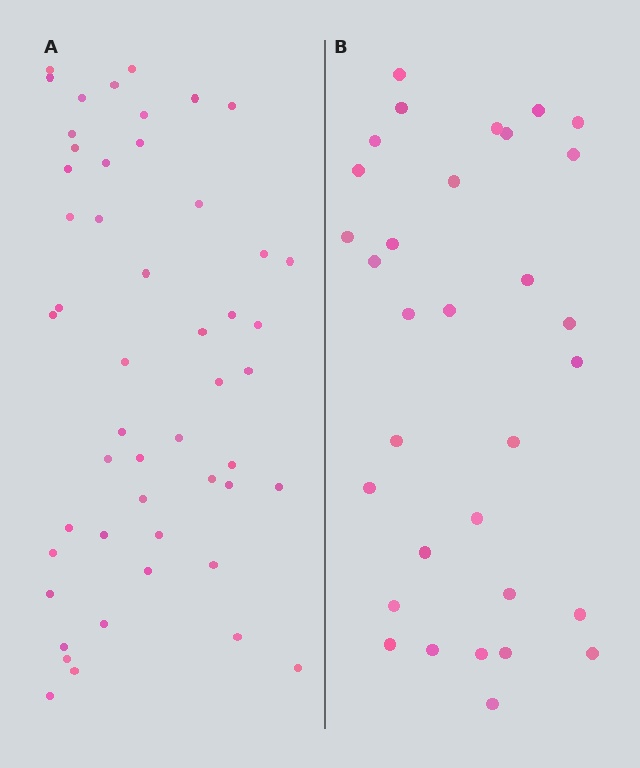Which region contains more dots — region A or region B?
Region A (the left region) has more dots.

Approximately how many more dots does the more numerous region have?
Region A has approximately 20 more dots than region B.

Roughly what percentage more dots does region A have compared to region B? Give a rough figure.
About 55% more.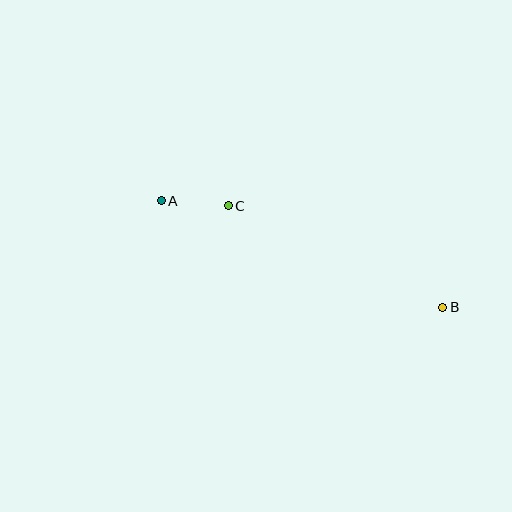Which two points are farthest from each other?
Points A and B are farthest from each other.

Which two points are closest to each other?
Points A and C are closest to each other.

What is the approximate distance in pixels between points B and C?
The distance between B and C is approximately 237 pixels.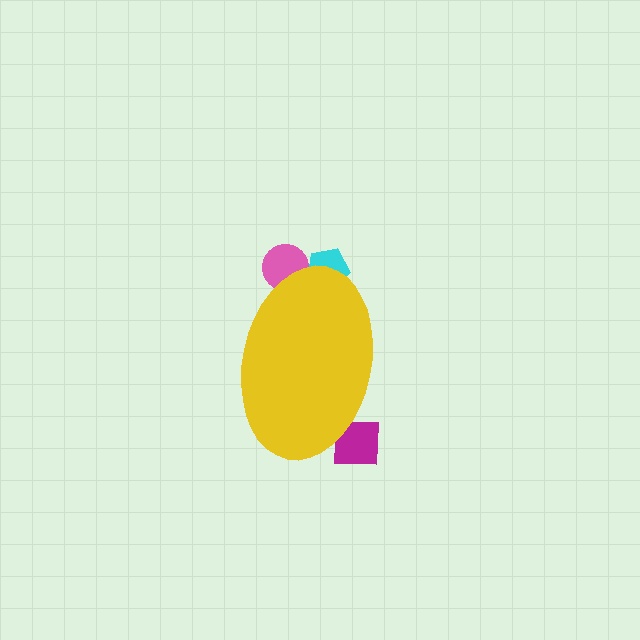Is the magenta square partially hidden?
Yes, the magenta square is partially hidden behind the yellow ellipse.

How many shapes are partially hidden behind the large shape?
3 shapes are partially hidden.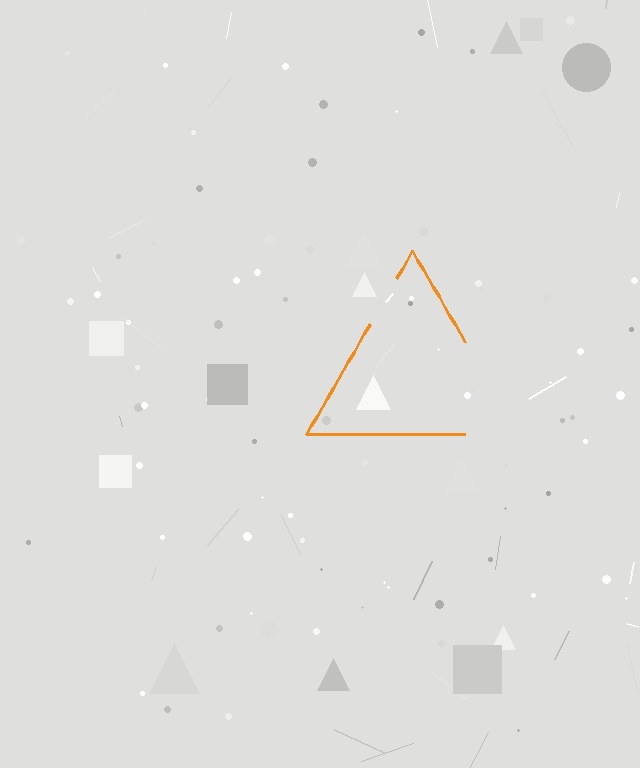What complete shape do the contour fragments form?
The contour fragments form a triangle.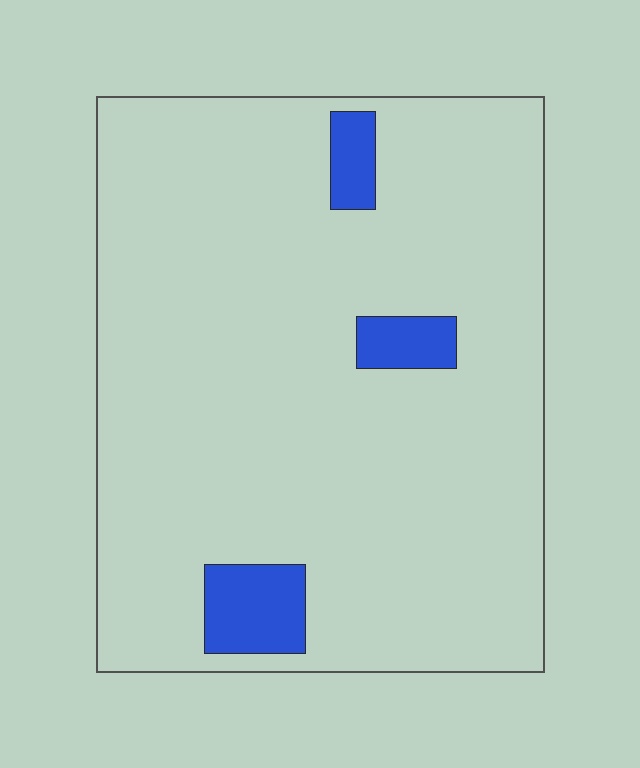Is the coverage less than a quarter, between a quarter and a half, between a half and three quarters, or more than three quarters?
Less than a quarter.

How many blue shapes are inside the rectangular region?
3.